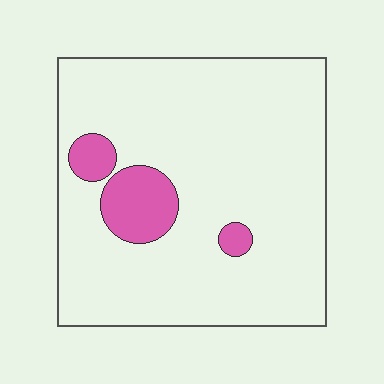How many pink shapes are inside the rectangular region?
3.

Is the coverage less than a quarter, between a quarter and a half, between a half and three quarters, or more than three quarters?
Less than a quarter.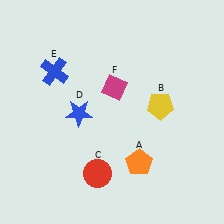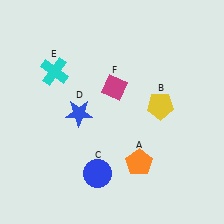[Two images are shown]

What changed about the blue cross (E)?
In Image 1, E is blue. In Image 2, it changed to cyan.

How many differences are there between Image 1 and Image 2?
There are 2 differences between the two images.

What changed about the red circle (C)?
In Image 1, C is red. In Image 2, it changed to blue.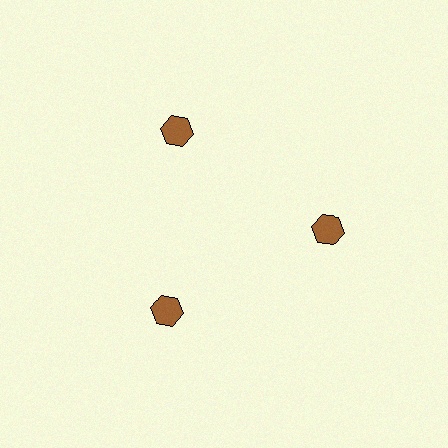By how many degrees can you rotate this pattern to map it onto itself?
The pattern maps onto itself every 120 degrees of rotation.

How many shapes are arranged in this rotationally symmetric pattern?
There are 3 shapes, arranged in 3 groups of 1.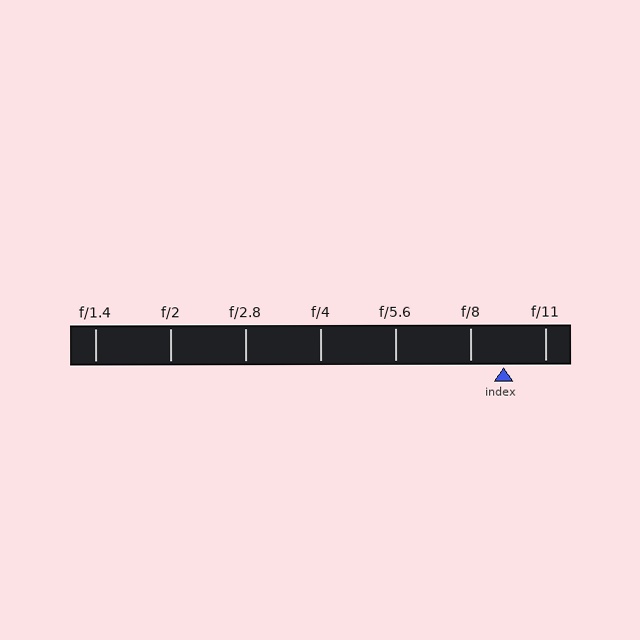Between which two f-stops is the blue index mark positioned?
The index mark is between f/8 and f/11.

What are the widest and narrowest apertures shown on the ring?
The widest aperture shown is f/1.4 and the narrowest is f/11.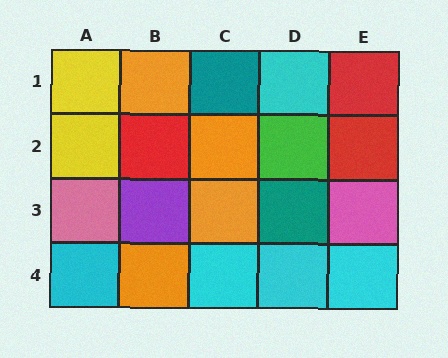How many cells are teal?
2 cells are teal.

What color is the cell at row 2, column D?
Green.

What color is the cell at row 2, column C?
Orange.